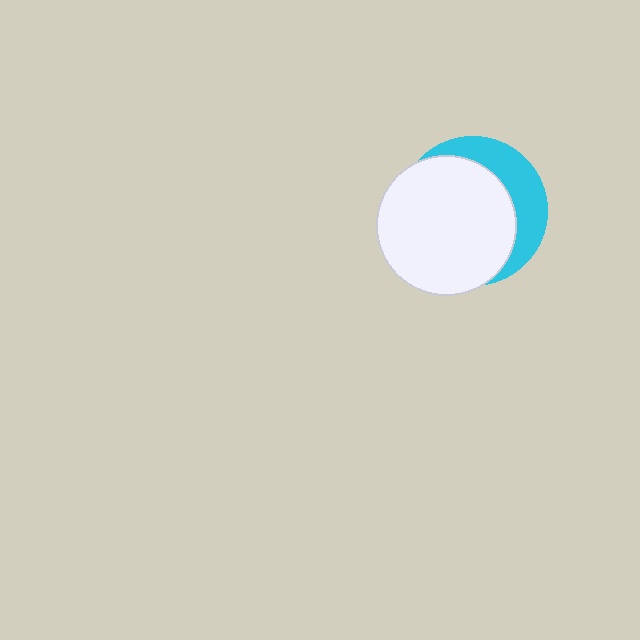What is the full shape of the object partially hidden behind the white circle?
The partially hidden object is a cyan circle.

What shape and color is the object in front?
The object in front is a white circle.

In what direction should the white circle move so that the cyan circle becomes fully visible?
The white circle should move toward the lower-left. That is the shortest direction to clear the overlap and leave the cyan circle fully visible.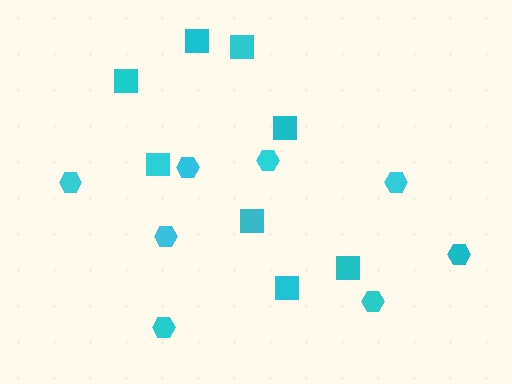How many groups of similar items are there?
There are 2 groups: one group of squares (8) and one group of hexagons (8).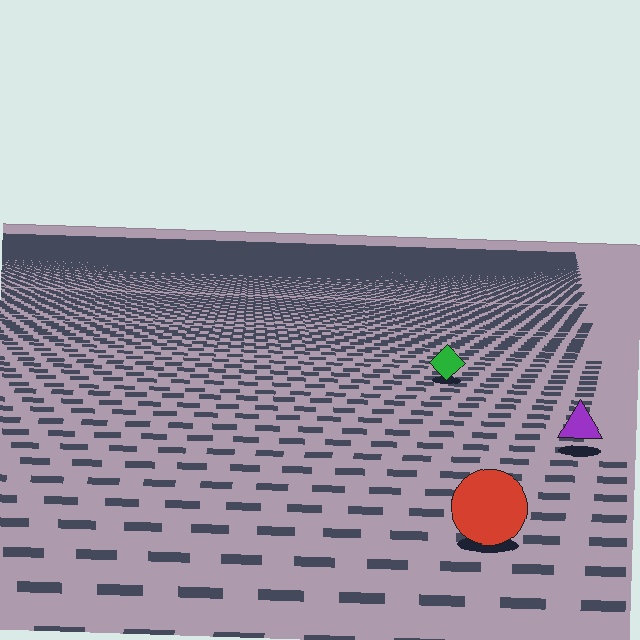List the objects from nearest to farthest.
From nearest to farthest: the red circle, the purple triangle, the green diamond.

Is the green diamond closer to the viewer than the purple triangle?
No. The purple triangle is closer — you can tell from the texture gradient: the ground texture is coarser near it.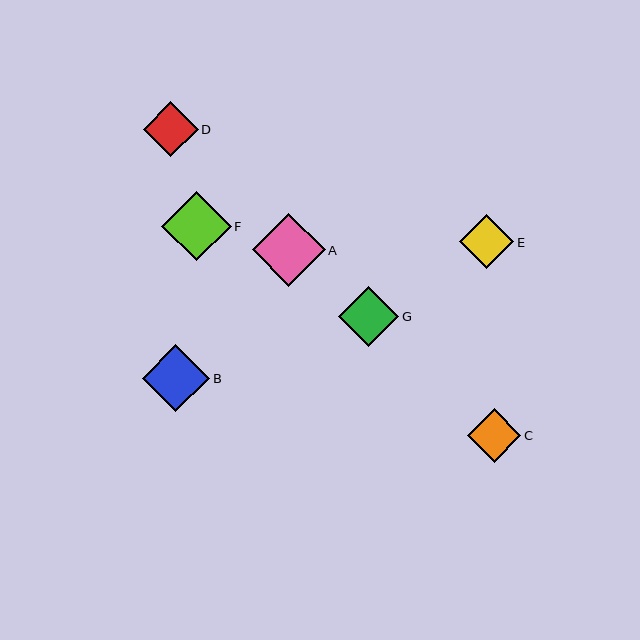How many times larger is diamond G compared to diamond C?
Diamond G is approximately 1.1 times the size of diamond C.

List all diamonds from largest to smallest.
From largest to smallest: A, F, B, G, D, E, C.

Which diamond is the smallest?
Diamond C is the smallest with a size of approximately 53 pixels.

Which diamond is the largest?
Diamond A is the largest with a size of approximately 73 pixels.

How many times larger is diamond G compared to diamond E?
Diamond G is approximately 1.1 times the size of diamond E.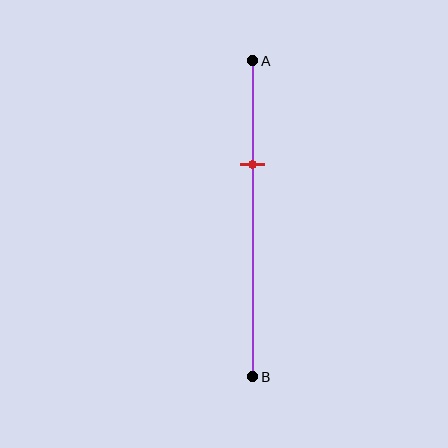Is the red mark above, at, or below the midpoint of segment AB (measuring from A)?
The red mark is above the midpoint of segment AB.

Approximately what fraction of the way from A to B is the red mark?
The red mark is approximately 35% of the way from A to B.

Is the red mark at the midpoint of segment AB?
No, the mark is at about 35% from A, not at the 50% midpoint.